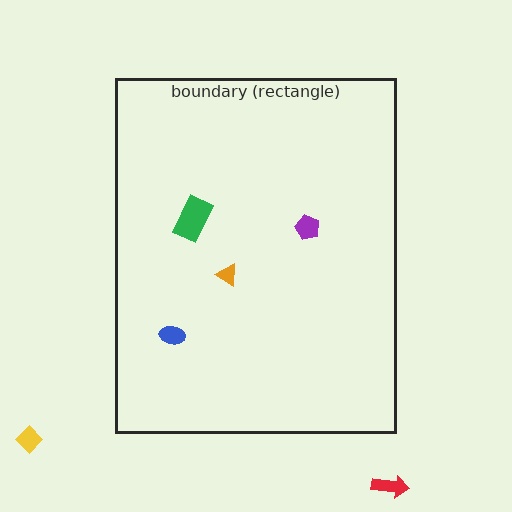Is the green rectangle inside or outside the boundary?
Inside.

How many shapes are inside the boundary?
4 inside, 2 outside.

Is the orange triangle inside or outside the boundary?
Inside.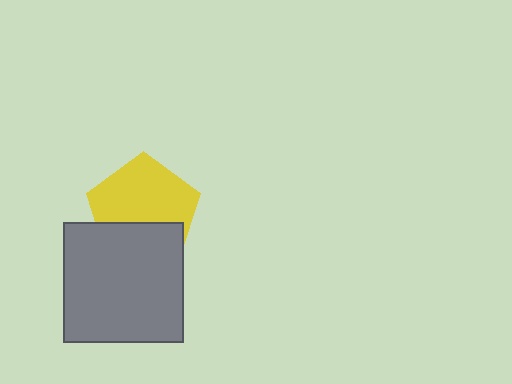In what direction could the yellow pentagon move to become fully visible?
The yellow pentagon could move up. That would shift it out from behind the gray square entirely.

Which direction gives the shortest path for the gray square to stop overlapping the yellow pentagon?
Moving down gives the shortest separation.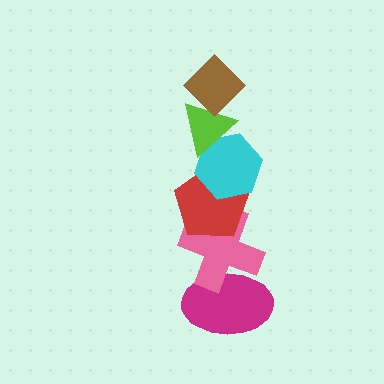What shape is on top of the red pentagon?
The cyan hexagon is on top of the red pentagon.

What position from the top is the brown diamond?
The brown diamond is 1st from the top.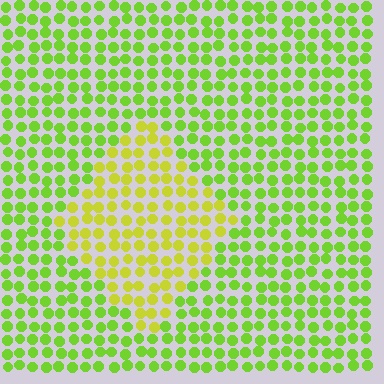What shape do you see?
I see a diamond.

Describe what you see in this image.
The image is filled with small lime elements in a uniform arrangement. A diamond-shaped region is visible where the elements are tinted to a slightly different hue, forming a subtle color boundary.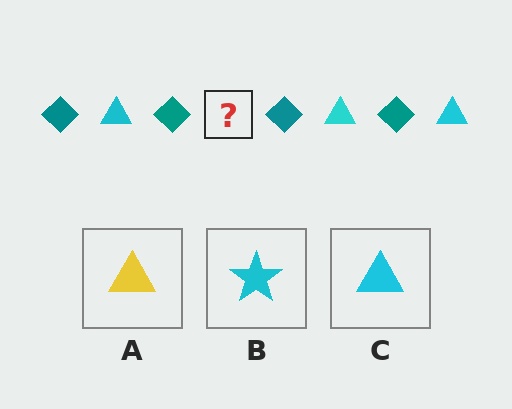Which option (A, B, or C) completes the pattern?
C.